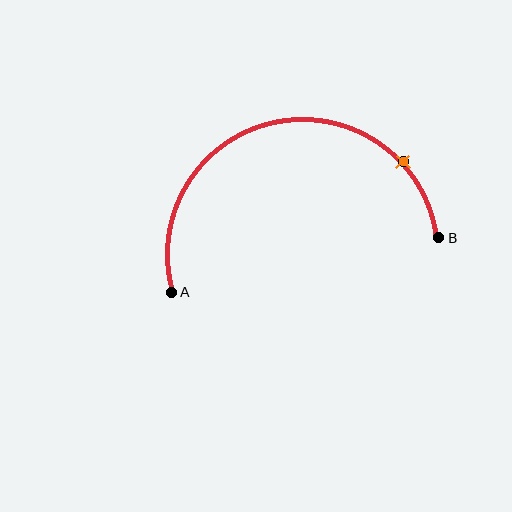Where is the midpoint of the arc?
The arc midpoint is the point on the curve farthest from the straight line joining A and B. It sits above that line.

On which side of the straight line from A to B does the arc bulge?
The arc bulges above the straight line connecting A and B.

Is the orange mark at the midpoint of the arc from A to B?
No. The orange mark lies on the arc but is closer to endpoint B. The arc midpoint would be at the point on the curve equidistant along the arc from both A and B.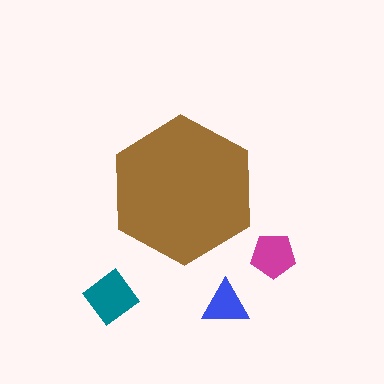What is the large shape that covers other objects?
A brown hexagon.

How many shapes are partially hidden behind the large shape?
0 shapes are partially hidden.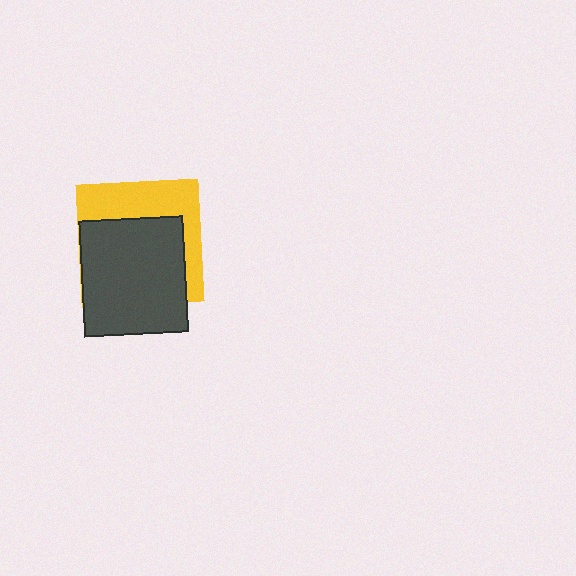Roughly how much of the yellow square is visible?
A small part of it is visible (roughly 38%).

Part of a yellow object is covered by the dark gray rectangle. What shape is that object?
It is a square.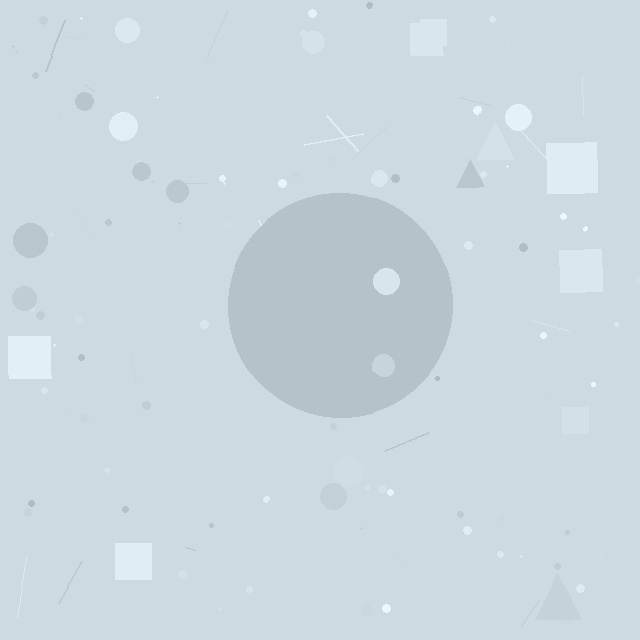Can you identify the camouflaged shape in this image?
The camouflaged shape is a circle.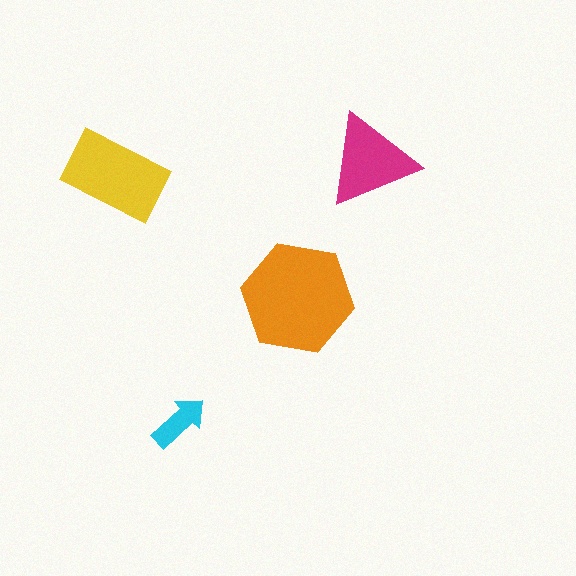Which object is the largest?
The orange hexagon.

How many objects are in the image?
There are 4 objects in the image.